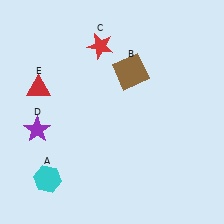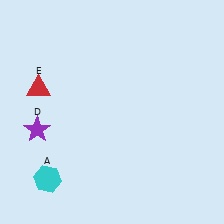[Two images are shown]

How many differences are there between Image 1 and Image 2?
There are 2 differences between the two images.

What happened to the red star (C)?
The red star (C) was removed in Image 2. It was in the top-left area of Image 1.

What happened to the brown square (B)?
The brown square (B) was removed in Image 2. It was in the top-right area of Image 1.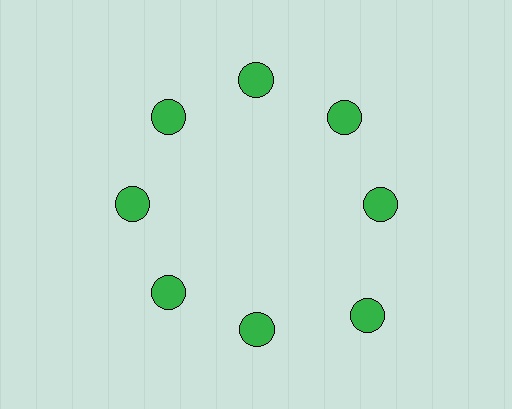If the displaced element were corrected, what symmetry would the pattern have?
It would have 8-fold rotational symmetry — the pattern would map onto itself every 45 degrees.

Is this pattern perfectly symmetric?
No. The 8 green circles are arranged in a ring, but one element near the 4 o'clock position is pushed outward from the center, breaking the 8-fold rotational symmetry.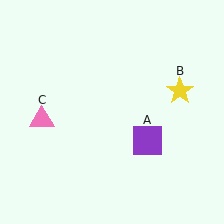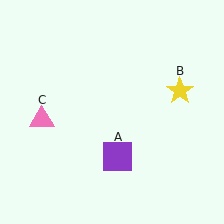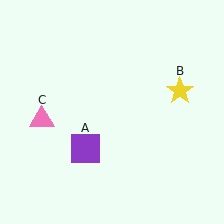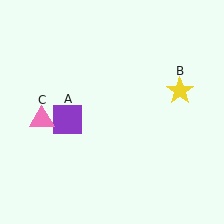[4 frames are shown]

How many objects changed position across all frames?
1 object changed position: purple square (object A).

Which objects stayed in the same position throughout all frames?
Yellow star (object B) and pink triangle (object C) remained stationary.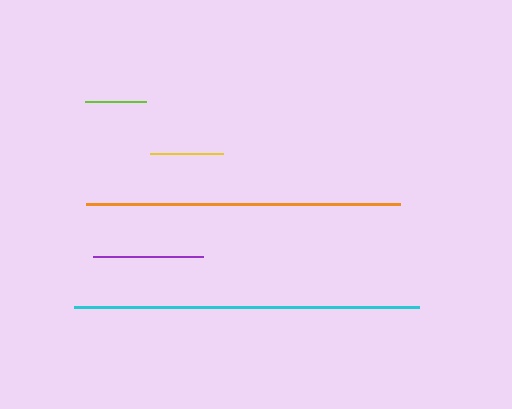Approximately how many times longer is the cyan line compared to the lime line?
The cyan line is approximately 5.6 times the length of the lime line.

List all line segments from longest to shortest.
From longest to shortest: cyan, orange, purple, yellow, lime.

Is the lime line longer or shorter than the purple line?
The purple line is longer than the lime line.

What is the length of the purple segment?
The purple segment is approximately 110 pixels long.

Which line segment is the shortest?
The lime line is the shortest at approximately 62 pixels.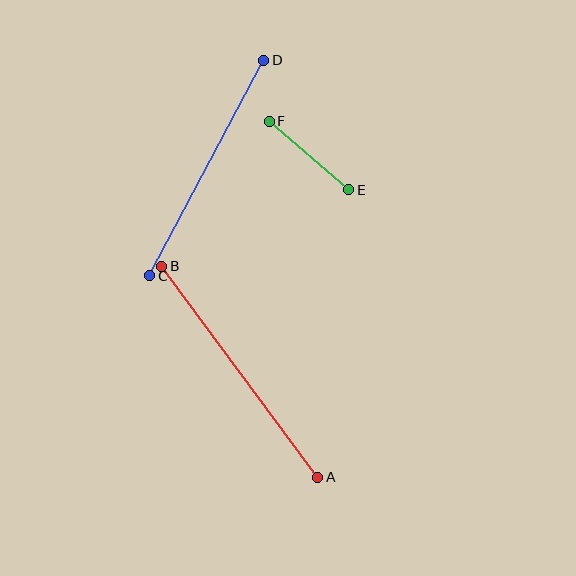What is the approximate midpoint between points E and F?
The midpoint is at approximately (309, 156) pixels.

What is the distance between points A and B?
The distance is approximately 263 pixels.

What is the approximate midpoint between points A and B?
The midpoint is at approximately (240, 372) pixels.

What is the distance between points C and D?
The distance is approximately 244 pixels.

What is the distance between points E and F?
The distance is approximately 105 pixels.